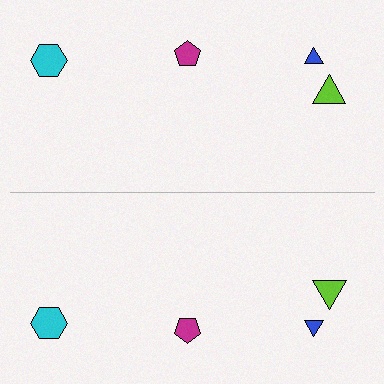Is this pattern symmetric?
Yes, this pattern has bilateral (reflection) symmetry.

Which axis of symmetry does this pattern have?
The pattern has a horizontal axis of symmetry running through the center of the image.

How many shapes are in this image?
There are 8 shapes in this image.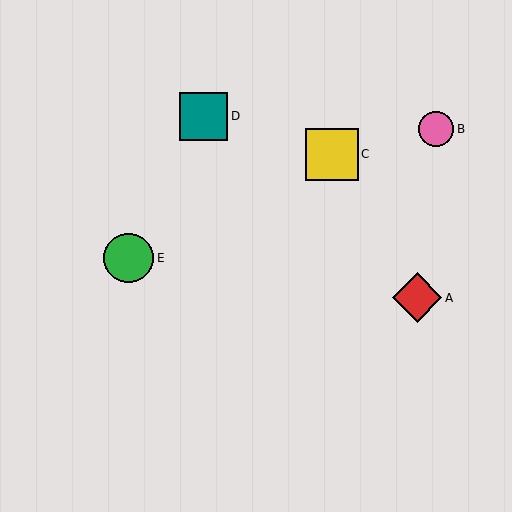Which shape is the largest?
The yellow square (labeled C) is the largest.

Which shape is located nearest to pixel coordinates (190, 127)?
The teal square (labeled D) at (204, 116) is nearest to that location.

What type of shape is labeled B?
Shape B is a pink circle.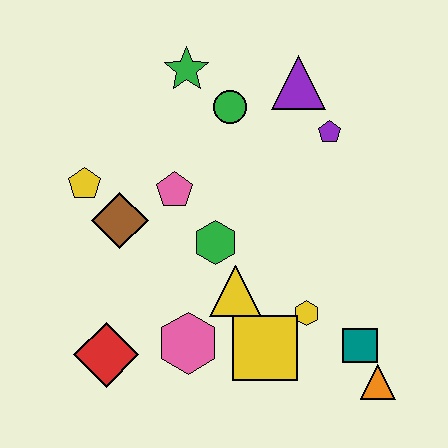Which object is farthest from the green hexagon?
The orange triangle is farthest from the green hexagon.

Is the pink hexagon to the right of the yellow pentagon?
Yes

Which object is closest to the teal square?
The orange triangle is closest to the teal square.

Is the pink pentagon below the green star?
Yes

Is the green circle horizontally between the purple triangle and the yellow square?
No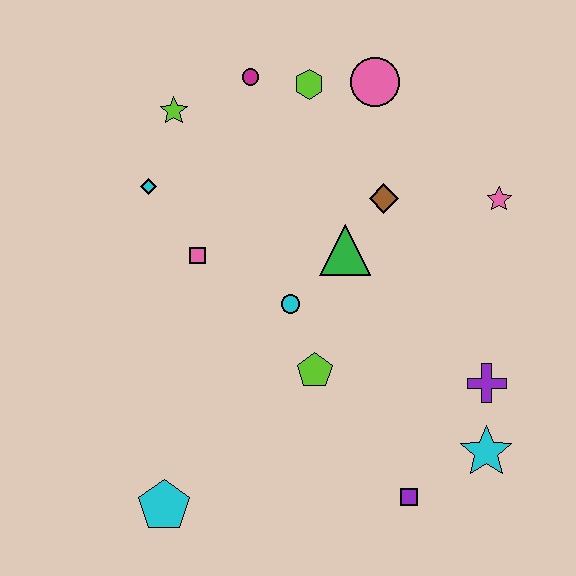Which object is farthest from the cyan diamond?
The cyan star is farthest from the cyan diamond.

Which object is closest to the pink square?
The cyan diamond is closest to the pink square.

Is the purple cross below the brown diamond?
Yes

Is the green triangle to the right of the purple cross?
No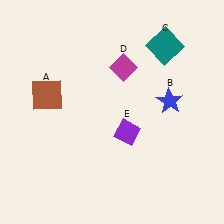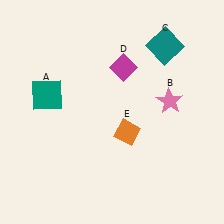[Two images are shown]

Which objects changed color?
A changed from brown to teal. B changed from blue to pink. E changed from purple to orange.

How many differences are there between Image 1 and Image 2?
There are 3 differences between the two images.